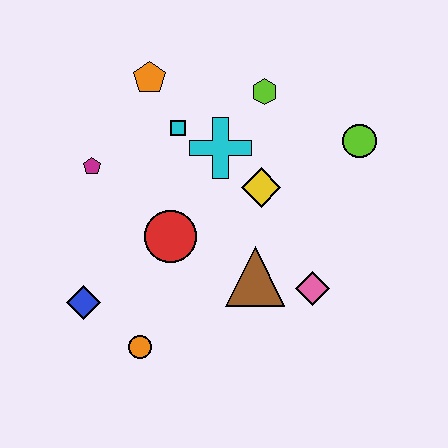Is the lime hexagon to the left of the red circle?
No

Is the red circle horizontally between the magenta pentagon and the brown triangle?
Yes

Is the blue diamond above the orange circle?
Yes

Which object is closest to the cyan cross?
The cyan square is closest to the cyan cross.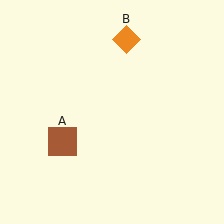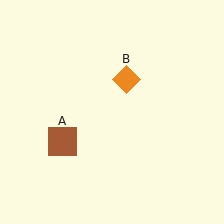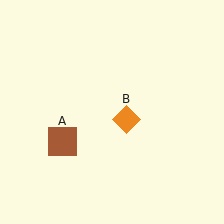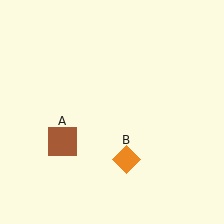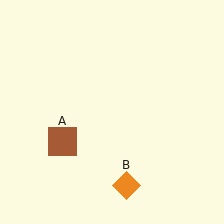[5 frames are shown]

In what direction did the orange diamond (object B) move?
The orange diamond (object B) moved down.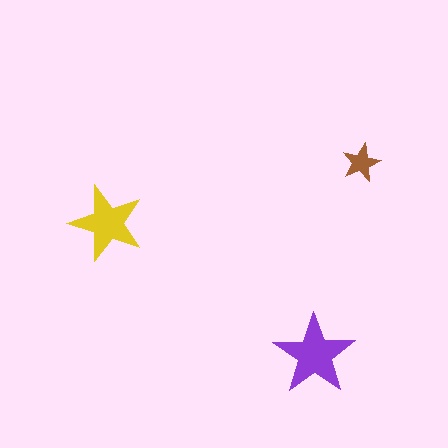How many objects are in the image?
There are 3 objects in the image.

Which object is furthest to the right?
The brown star is rightmost.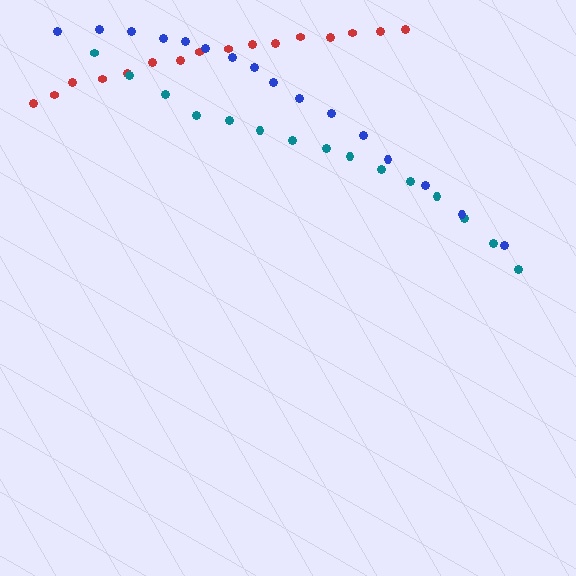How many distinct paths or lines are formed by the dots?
There are 3 distinct paths.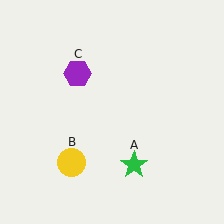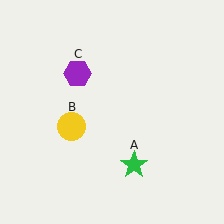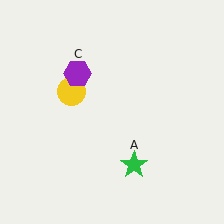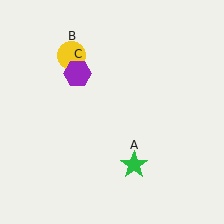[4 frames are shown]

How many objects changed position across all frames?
1 object changed position: yellow circle (object B).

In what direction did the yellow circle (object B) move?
The yellow circle (object B) moved up.